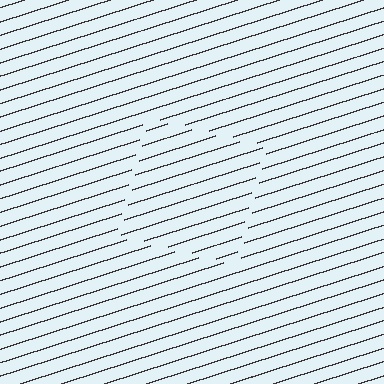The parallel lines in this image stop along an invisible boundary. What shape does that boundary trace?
An illusory square. The interior of the shape contains the same grating, shifted by half a period — the contour is defined by the phase discontinuity where line-ends from the inner and outer gratings abut.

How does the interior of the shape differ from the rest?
The interior of the shape contains the same grating, shifted by half a period — the contour is defined by the phase discontinuity where line-ends from the inner and outer gratings abut.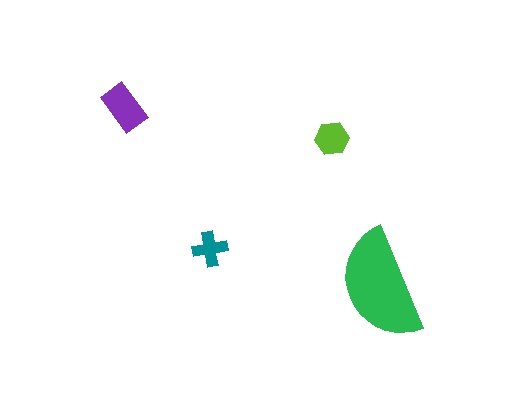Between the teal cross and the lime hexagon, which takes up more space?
The lime hexagon.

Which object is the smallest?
The teal cross.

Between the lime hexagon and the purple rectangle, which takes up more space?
The purple rectangle.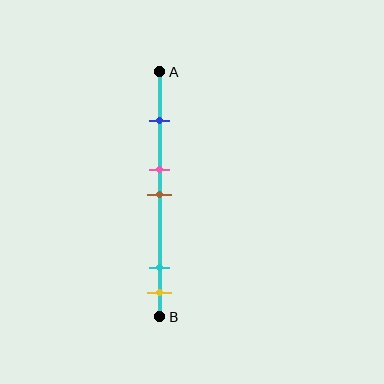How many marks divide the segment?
There are 5 marks dividing the segment.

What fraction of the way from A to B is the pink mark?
The pink mark is approximately 40% (0.4) of the way from A to B.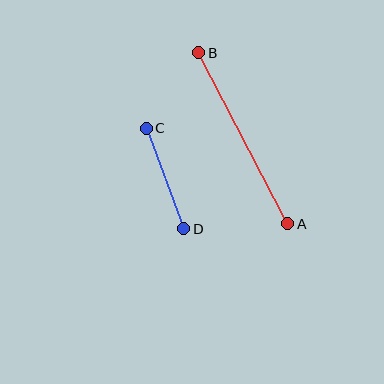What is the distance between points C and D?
The distance is approximately 107 pixels.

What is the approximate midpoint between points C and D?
The midpoint is at approximately (165, 179) pixels.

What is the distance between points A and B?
The distance is approximately 193 pixels.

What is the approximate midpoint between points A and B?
The midpoint is at approximately (243, 138) pixels.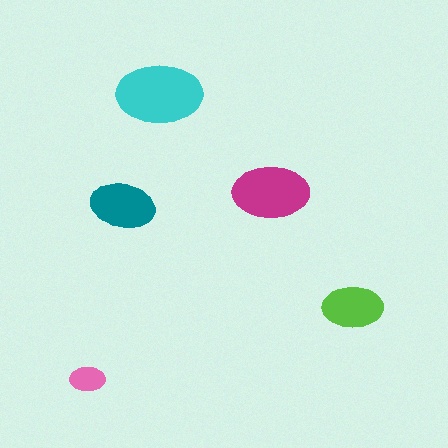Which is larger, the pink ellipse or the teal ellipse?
The teal one.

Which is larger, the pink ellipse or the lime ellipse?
The lime one.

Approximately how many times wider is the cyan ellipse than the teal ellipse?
About 1.5 times wider.